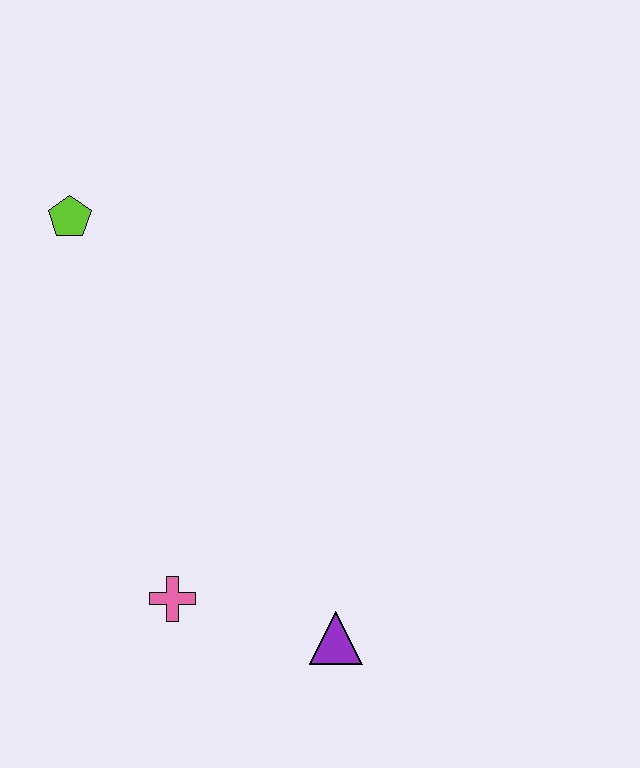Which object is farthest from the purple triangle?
The lime pentagon is farthest from the purple triangle.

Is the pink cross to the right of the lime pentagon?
Yes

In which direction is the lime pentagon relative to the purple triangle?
The lime pentagon is above the purple triangle.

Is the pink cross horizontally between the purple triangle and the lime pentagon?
Yes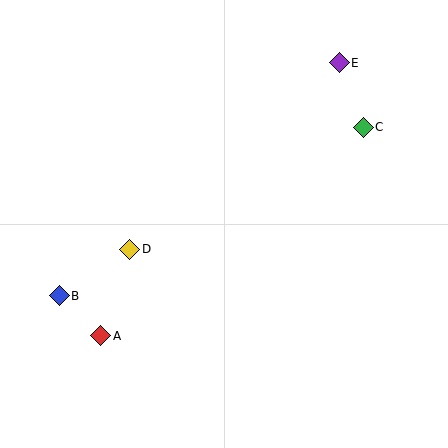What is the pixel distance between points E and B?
The distance between E and B is 364 pixels.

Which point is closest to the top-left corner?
Point D is closest to the top-left corner.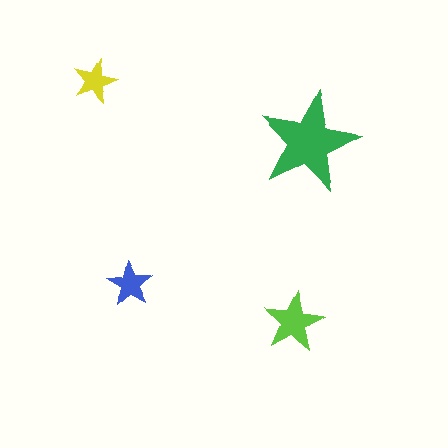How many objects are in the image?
There are 4 objects in the image.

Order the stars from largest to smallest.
the green one, the lime one, the blue one, the yellow one.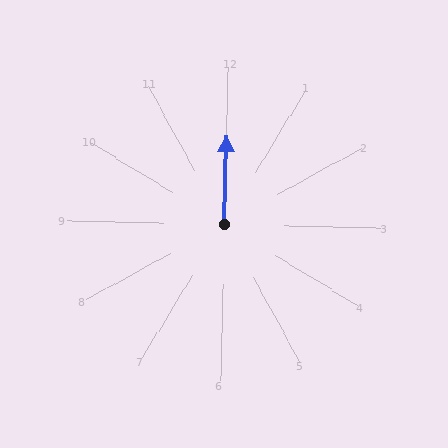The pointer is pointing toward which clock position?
Roughly 12 o'clock.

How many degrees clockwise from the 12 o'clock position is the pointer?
Approximately 0 degrees.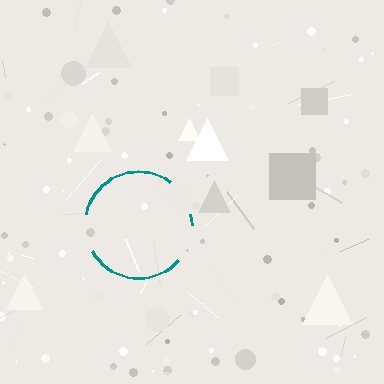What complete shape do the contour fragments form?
The contour fragments form a circle.